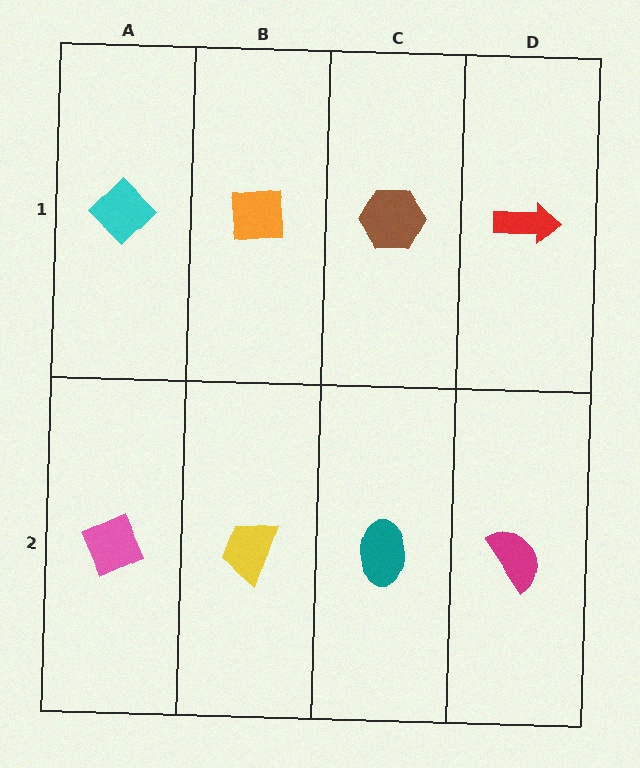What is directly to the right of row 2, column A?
A yellow trapezoid.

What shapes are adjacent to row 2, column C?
A brown hexagon (row 1, column C), a yellow trapezoid (row 2, column B), a magenta semicircle (row 2, column D).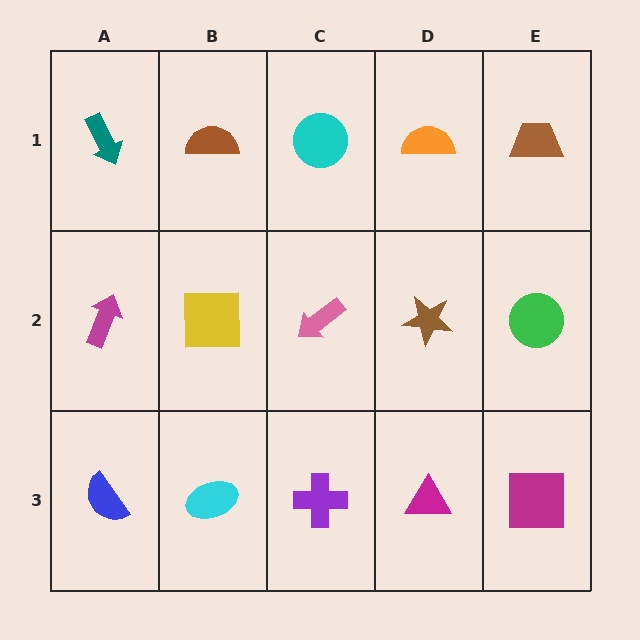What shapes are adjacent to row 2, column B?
A brown semicircle (row 1, column B), a cyan ellipse (row 3, column B), a magenta arrow (row 2, column A), a pink arrow (row 2, column C).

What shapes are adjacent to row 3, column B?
A yellow square (row 2, column B), a blue semicircle (row 3, column A), a purple cross (row 3, column C).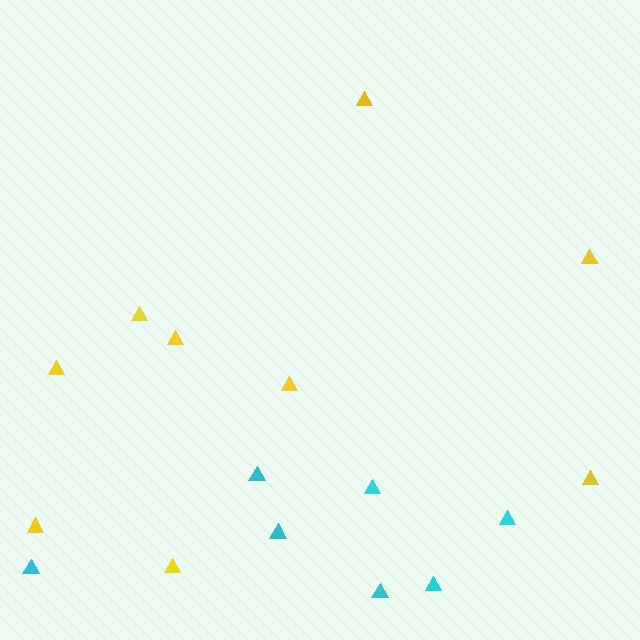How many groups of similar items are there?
There are 2 groups: one group of yellow triangles (9) and one group of cyan triangles (7).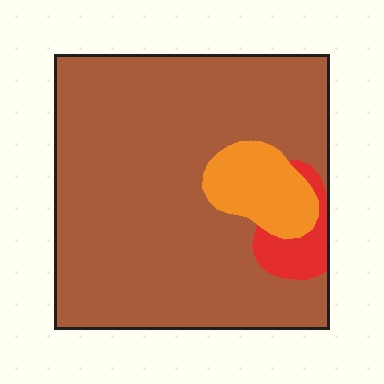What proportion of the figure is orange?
Orange takes up less than a sixth of the figure.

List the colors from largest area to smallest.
From largest to smallest: brown, orange, red.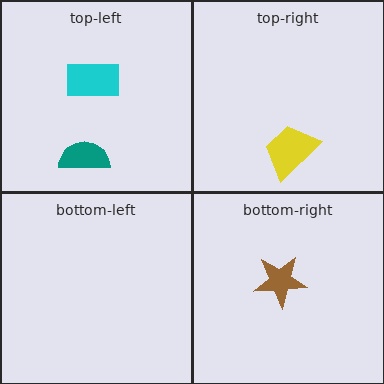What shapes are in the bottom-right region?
The brown star.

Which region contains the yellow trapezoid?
The top-right region.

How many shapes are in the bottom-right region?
1.